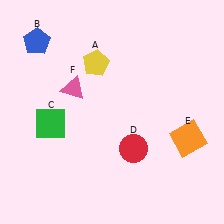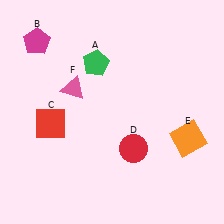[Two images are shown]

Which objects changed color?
A changed from yellow to green. B changed from blue to magenta. C changed from green to red.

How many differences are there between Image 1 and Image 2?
There are 3 differences between the two images.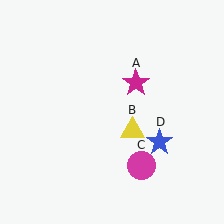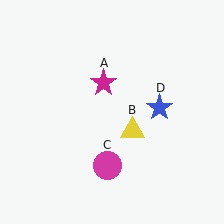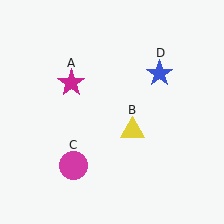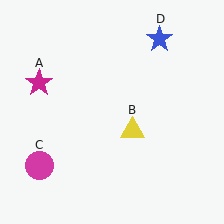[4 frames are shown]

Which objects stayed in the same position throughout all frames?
Yellow triangle (object B) remained stationary.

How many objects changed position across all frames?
3 objects changed position: magenta star (object A), magenta circle (object C), blue star (object D).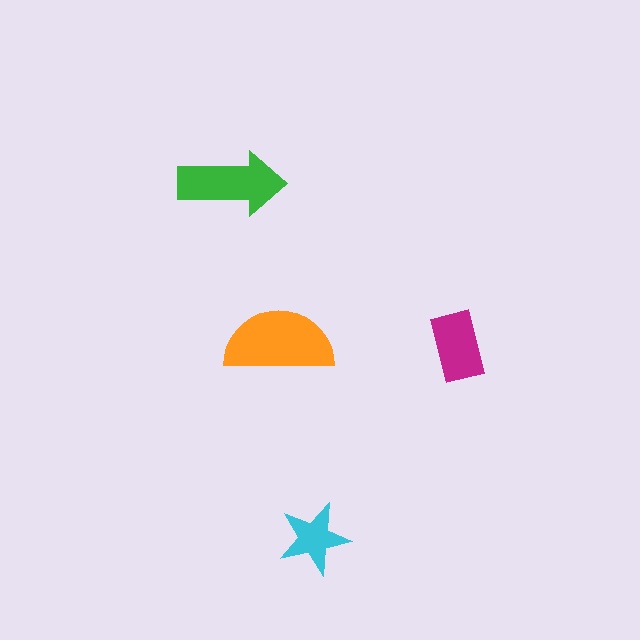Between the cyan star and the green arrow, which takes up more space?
The green arrow.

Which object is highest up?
The green arrow is topmost.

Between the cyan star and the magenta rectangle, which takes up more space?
The magenta rectangle.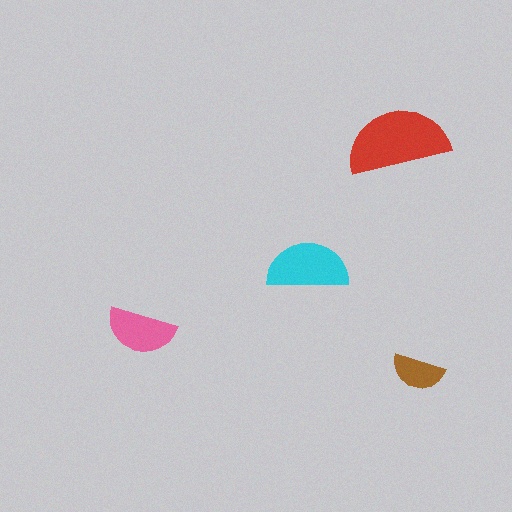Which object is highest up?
The red semicircle is topmost.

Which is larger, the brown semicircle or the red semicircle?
The red one.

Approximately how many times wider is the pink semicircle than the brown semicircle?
About 1.5 times wider.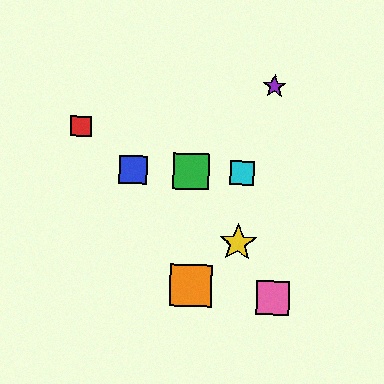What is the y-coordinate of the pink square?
The pink square is at y≈298.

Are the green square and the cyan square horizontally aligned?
Yes, both are at y≈171.